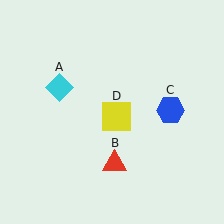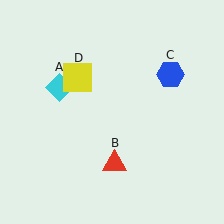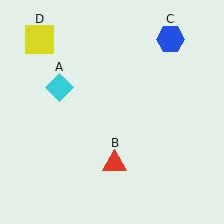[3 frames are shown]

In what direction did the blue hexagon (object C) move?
The blue hexagon (object C) moved up.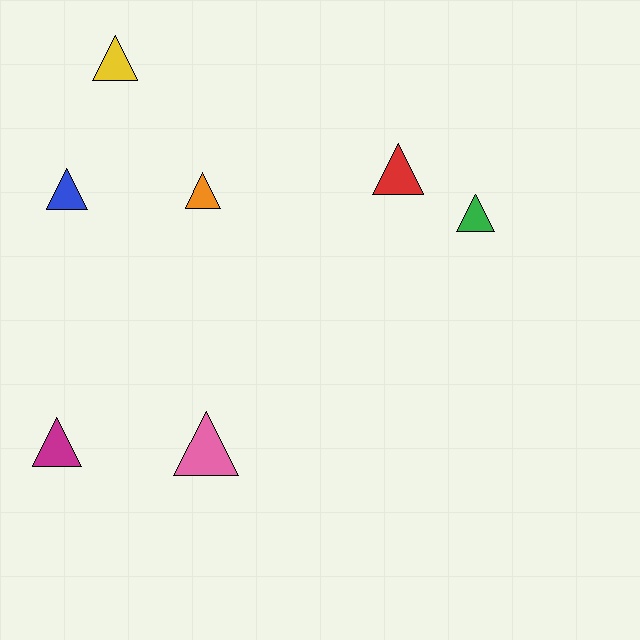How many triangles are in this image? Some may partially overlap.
There are 7 triangles.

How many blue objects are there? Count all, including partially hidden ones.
There is 1 blue object.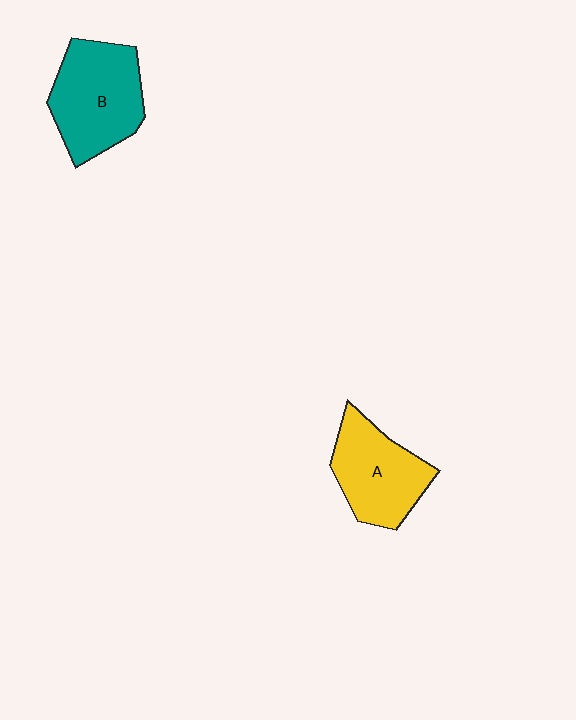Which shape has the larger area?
Shape B (teal).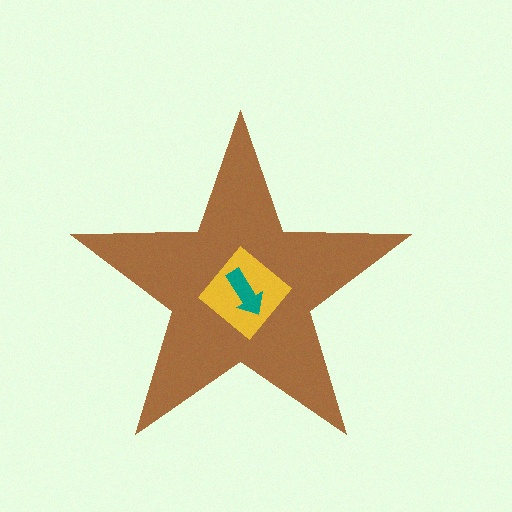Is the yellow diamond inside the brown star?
Yes.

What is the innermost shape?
The teal arrow.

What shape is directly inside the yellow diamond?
The teal arrow.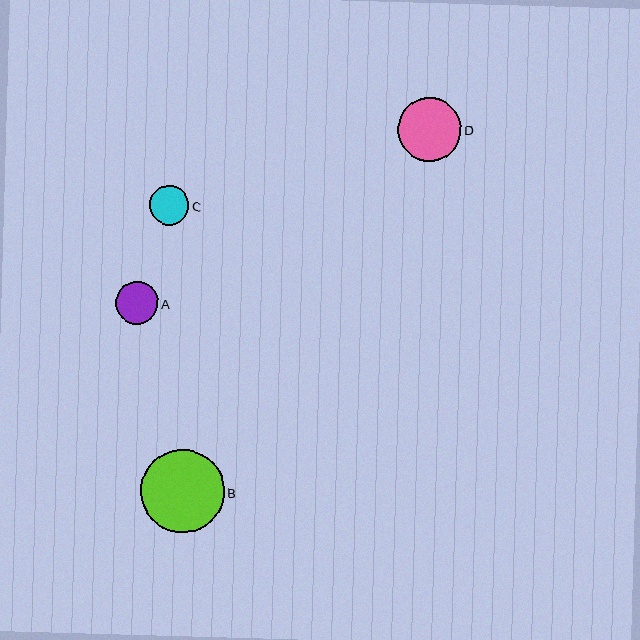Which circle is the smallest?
Circle C is the smallest with a size of approximately 40 pixels.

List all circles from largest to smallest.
From largest to smallest: B, D, A, C.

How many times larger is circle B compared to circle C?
Circle B is approximately 2.1 times the size of circle C.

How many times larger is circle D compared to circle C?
Circle D is approximately 1.6 times the size of circle C.